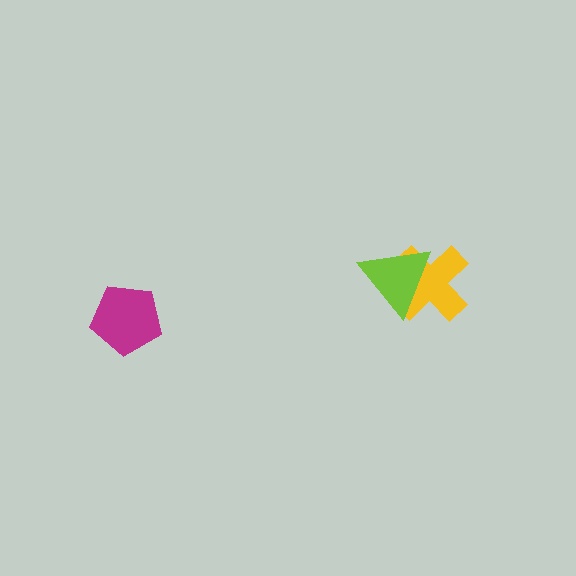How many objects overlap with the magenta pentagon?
0 objects overlap with the magenta pentagon.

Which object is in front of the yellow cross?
The lime triangle is in front of the yellow cross.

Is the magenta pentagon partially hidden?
No, no other shape covers it.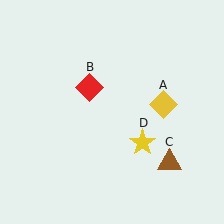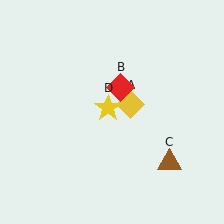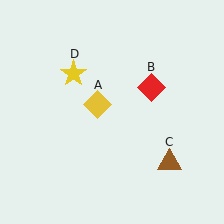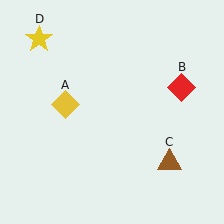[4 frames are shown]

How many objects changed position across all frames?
3 objects changed position: yellow diamond (object A), red diamond (object B), yellow star (object D).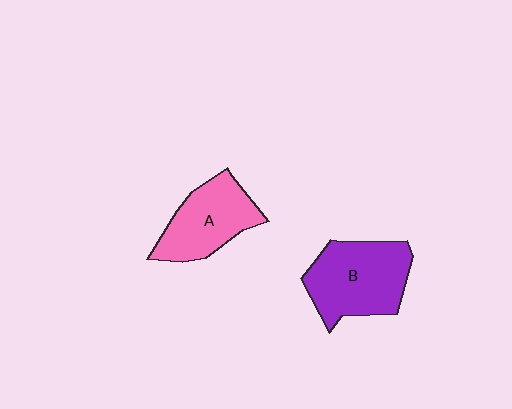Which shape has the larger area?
Shape B (purple).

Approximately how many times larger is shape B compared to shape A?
Approximately 1.2 times.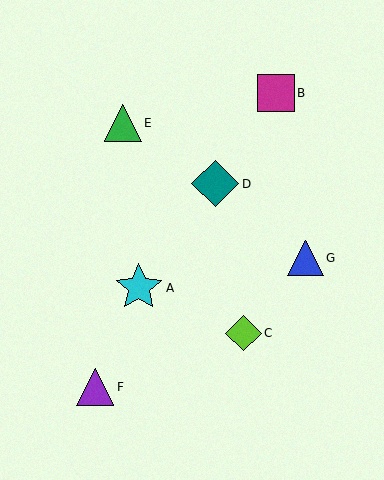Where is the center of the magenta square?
The center of the magenta square is at (276, 93).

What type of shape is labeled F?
Shape F is a purple triangle.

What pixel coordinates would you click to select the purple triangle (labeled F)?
Click at (95, 387) to select the purple triangle F.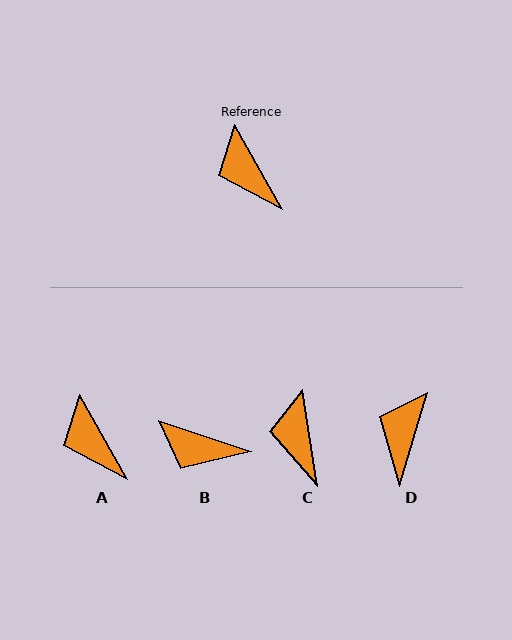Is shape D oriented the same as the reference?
No, it is off by about 46 degrees.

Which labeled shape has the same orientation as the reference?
A.